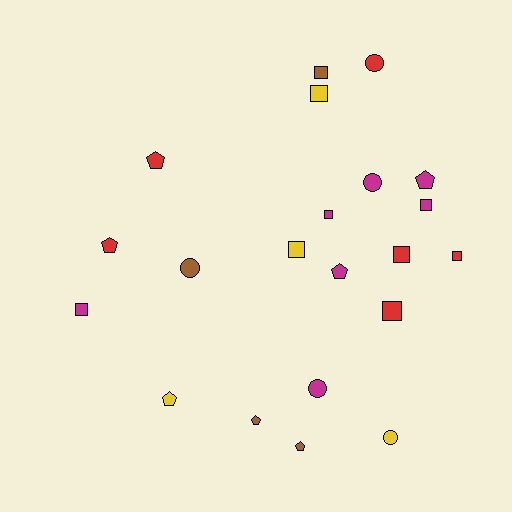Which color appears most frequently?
Magenta, with 7 objects.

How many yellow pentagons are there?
There is 1 yellow pentagon.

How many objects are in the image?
There are 21 objects.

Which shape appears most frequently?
Square, with 9 objects.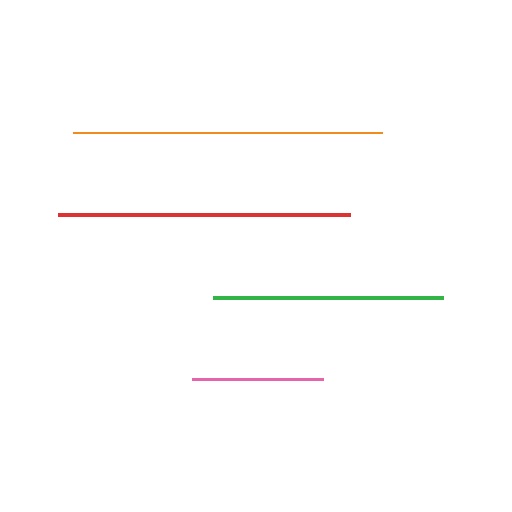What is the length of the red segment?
The red segment is approximately 292 pixels long.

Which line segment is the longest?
The orange line is the longest at approximately 308 pixels.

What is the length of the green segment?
The green segment is approximately 230 pixels long.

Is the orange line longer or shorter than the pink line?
The orange line is longer than the pink line.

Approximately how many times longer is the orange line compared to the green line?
The orange line is approximately 1.3 times the length of the green line.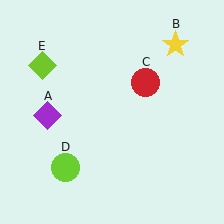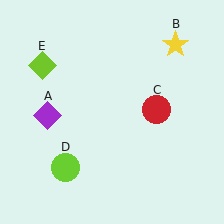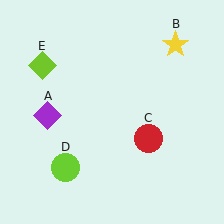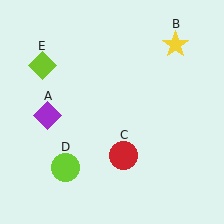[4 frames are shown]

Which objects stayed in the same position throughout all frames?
Purple diamond (object A) and yellow star (object B) and lime circle (object D) and lime diamond (object E) remained stationary.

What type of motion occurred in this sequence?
The red circle (object C) rotated clockwise around the center of the scene.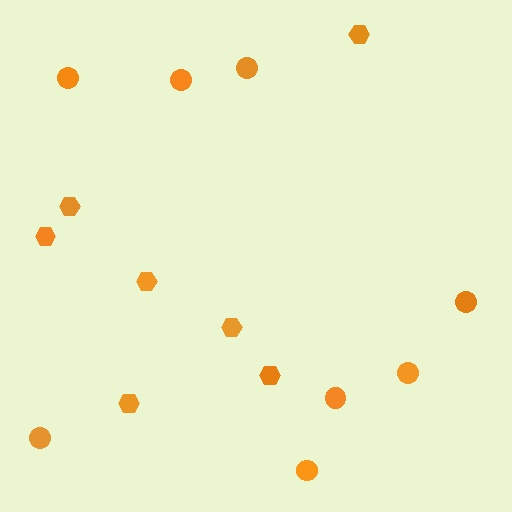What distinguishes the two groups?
There are 2 groups: one group of circles (8) and one group of hexagons (7).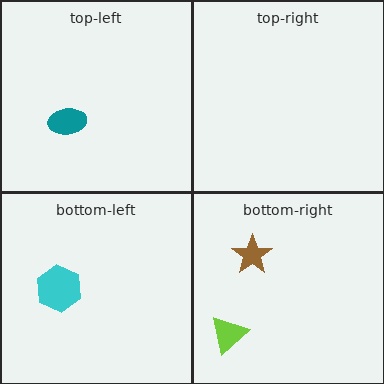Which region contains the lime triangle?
The bottom-right region.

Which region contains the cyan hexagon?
The bottom-left region.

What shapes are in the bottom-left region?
The cyan hexagon.